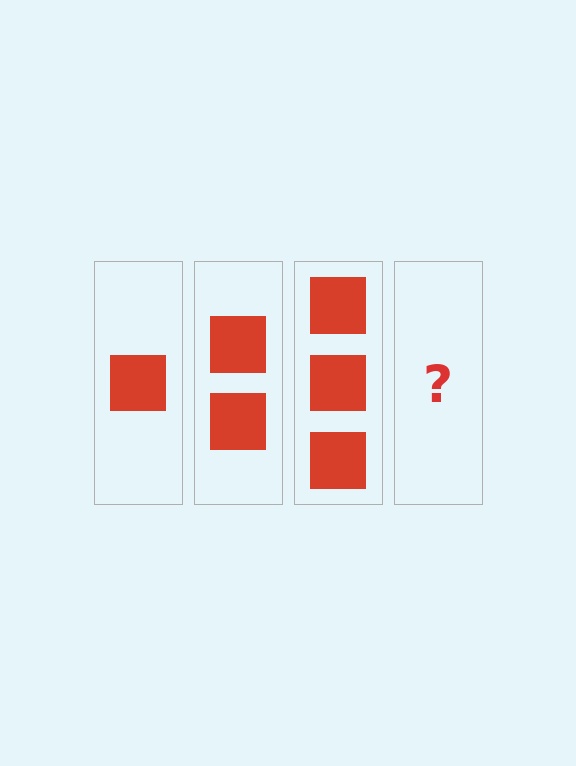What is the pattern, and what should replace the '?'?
The pattern is that each step adds one more square. The '?' should be 4 squares.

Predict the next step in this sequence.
The next step is 4 squares.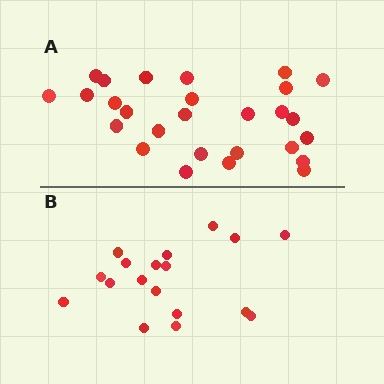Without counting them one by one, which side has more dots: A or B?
Region A (the top region) has more dots.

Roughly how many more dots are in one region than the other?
Region A has roughly 8 or so more dots than region B.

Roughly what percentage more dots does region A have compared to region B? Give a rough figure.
About 50% more.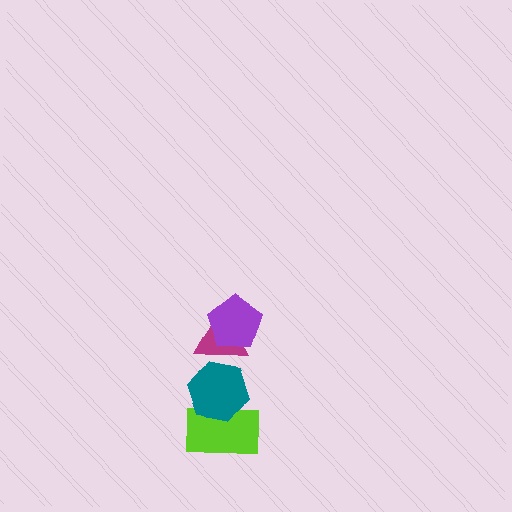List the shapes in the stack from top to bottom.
From top to bottom: the purple pentagon, the magenta triangle, the teal hexagon, the lime rectangle.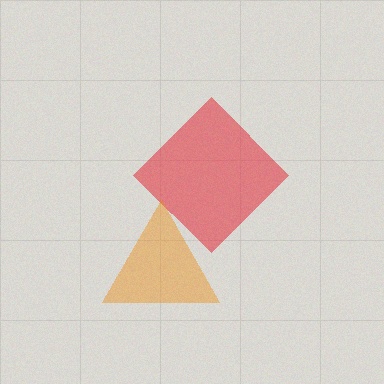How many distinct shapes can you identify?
There are 2 distinct shapes: a red diamond, an orange triangle.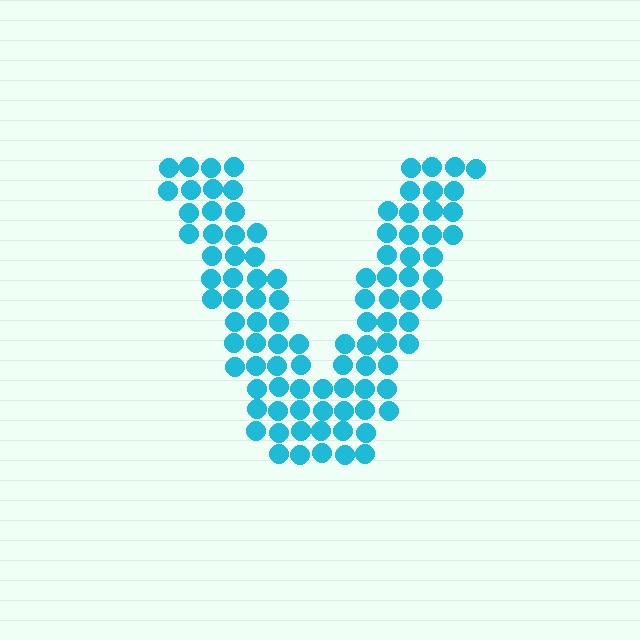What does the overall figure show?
The overall figure shows the letter V.